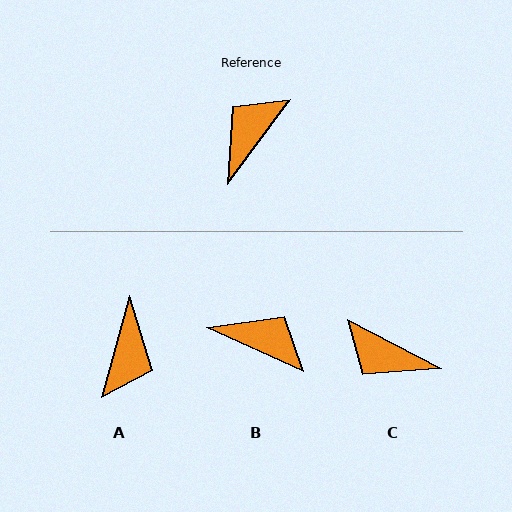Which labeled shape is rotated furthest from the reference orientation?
A, about 159 degrees away.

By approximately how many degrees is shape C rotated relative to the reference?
Approximately 98 degrees counter-clockwise.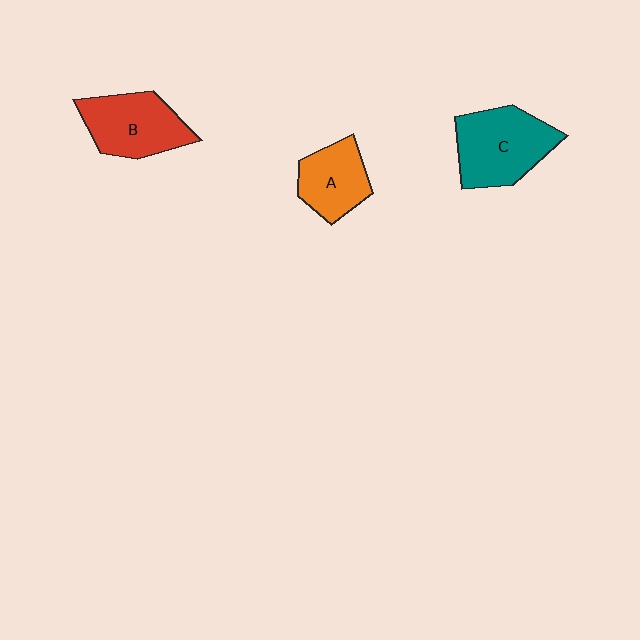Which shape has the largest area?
Shape C (teal).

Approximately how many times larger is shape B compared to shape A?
Approximately 1.3 times.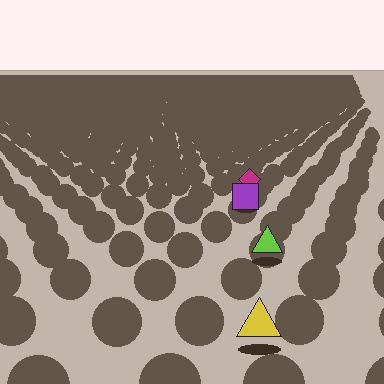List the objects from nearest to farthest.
From nearest to farthest: the yellow triangle, the lime triangle, the purple square, the magenta diamond.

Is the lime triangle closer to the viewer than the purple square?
Yes. The lime triangle is closer — you can tell from the texture gradient: the ground texture is coarser near it.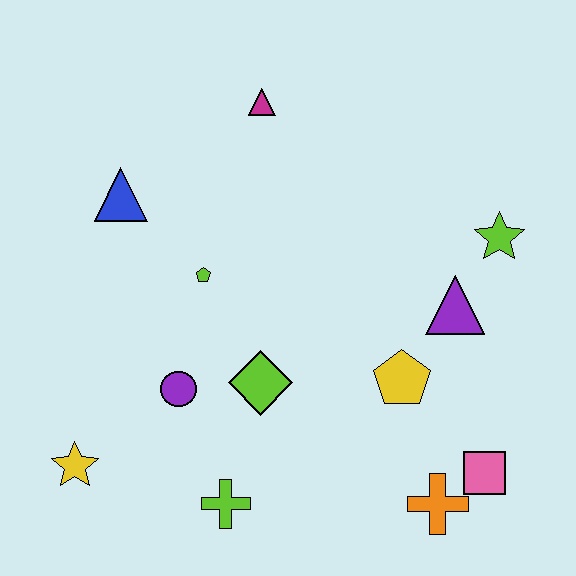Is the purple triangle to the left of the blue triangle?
No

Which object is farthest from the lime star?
The yellow star is farthest from the lime star.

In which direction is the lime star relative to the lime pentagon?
The lime star is to the right of the lime pentagon.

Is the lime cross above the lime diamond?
No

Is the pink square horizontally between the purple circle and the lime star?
Yes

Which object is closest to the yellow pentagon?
The purple triangle is closest to the yellow pentagon.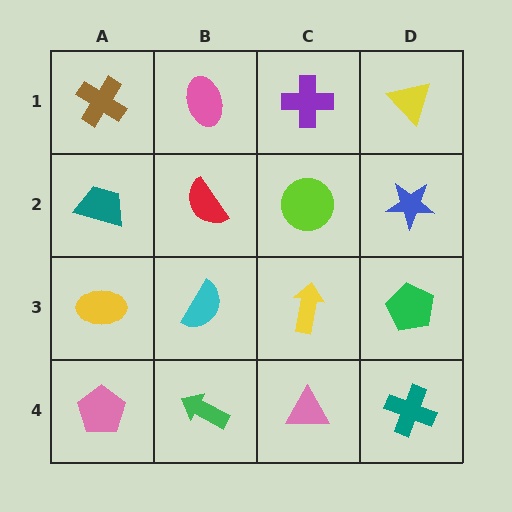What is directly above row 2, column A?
A brown cross.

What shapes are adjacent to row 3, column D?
A blue star (row 2, column D), a teal cross (row 4, column D), a yellow arrow (row 3, column C).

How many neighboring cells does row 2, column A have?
3.